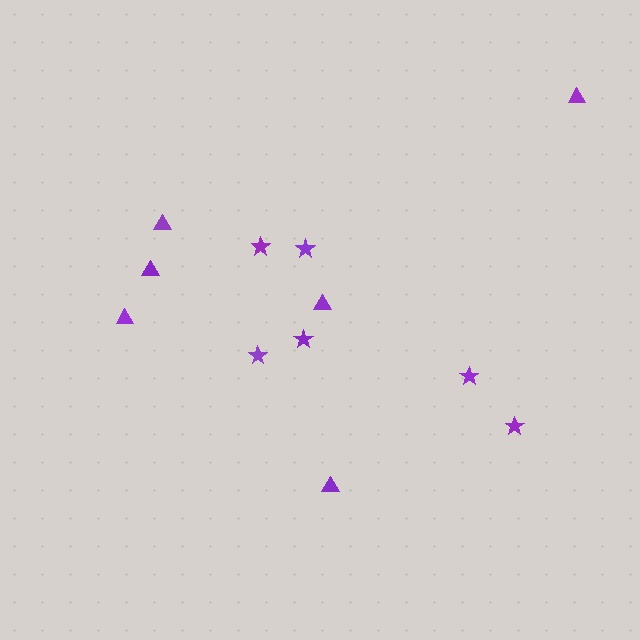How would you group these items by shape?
There are 2 groups: one group of stars (6) and one group of triangles (6).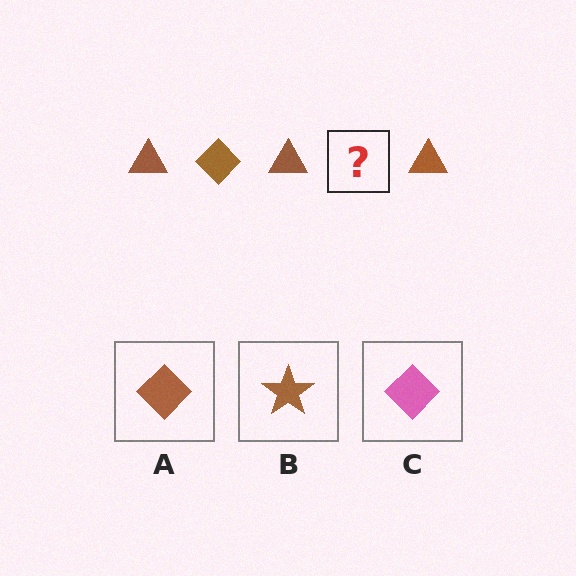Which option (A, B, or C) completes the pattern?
A.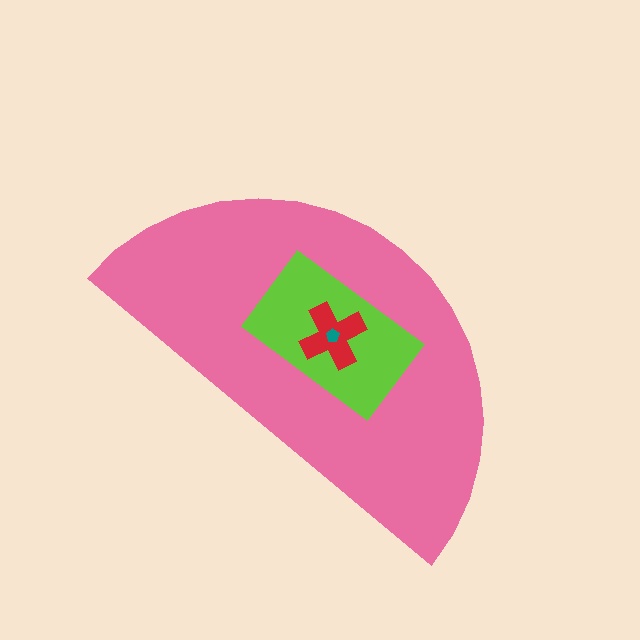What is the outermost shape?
The pink semicircle.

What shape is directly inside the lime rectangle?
The red cross.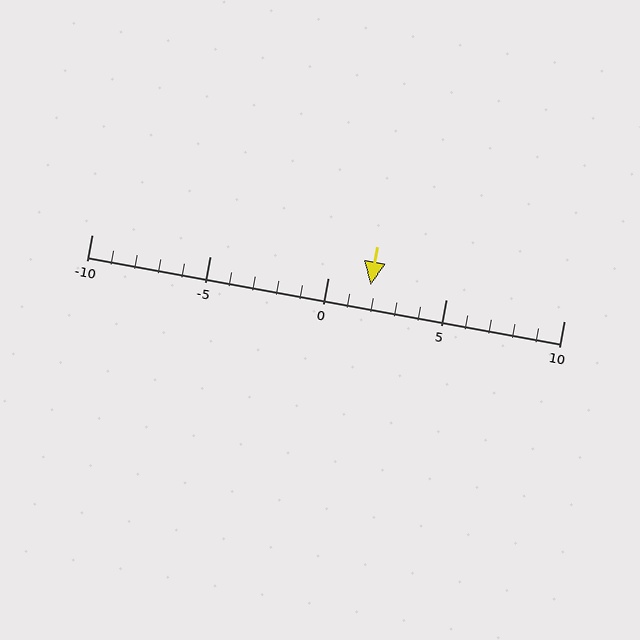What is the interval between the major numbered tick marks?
The major tick marks are spaced 5 units apart.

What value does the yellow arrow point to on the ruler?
The yellow arrow points to approximately 2.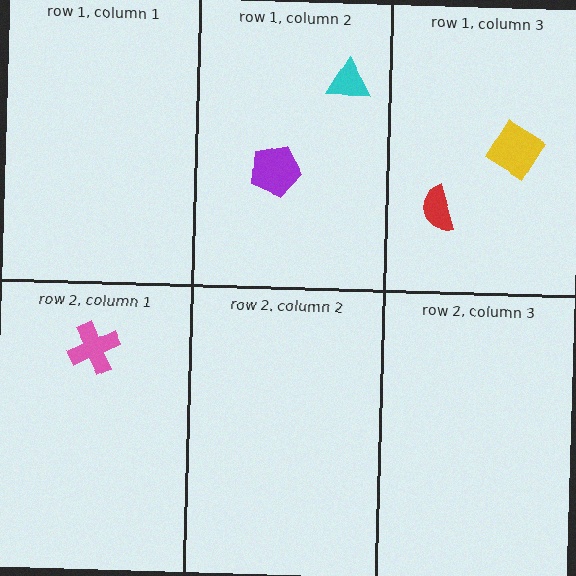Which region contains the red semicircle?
The row 1, column 3 region.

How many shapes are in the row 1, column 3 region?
2.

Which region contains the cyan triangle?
The row 1, column 2 region.